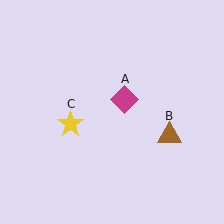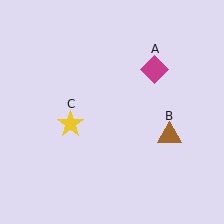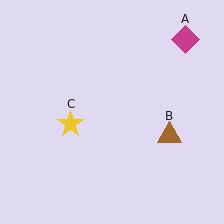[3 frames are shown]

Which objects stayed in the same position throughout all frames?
Brown triangle (object B) and yellow star (object C) remained stationary.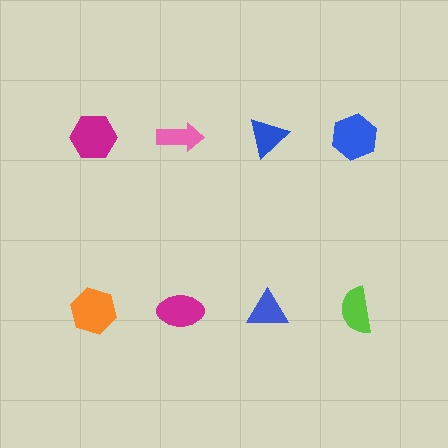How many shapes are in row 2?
4 shapes.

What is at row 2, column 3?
A blue triangle.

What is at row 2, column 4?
A lime semicircle.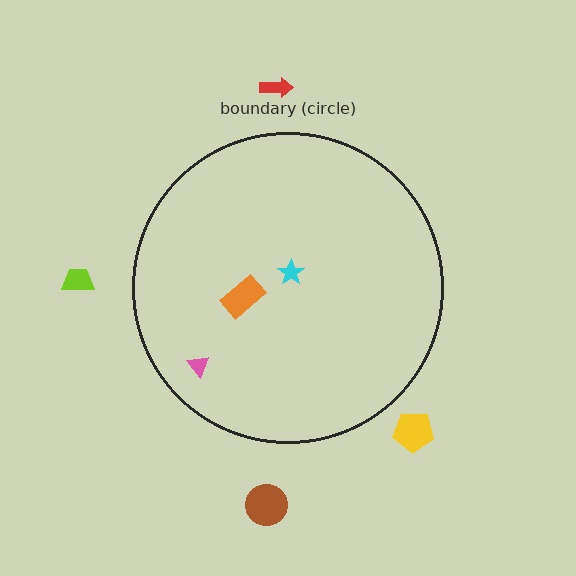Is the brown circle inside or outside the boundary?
Outside.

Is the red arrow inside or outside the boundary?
Outside.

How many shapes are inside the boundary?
3 inside, 4 outside.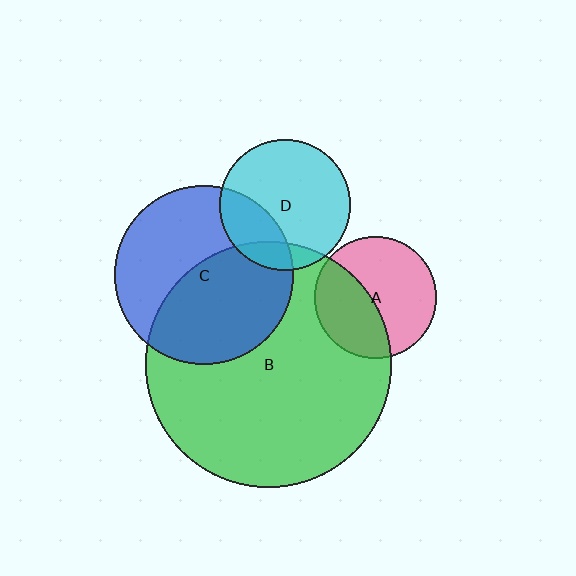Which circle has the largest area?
Circle B (green).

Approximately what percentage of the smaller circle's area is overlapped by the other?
Approximately 15%.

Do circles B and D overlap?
Yes.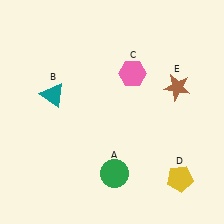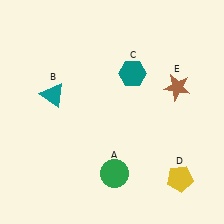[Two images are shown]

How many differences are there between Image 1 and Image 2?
There is 1 difference between the two images.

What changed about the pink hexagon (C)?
In Image 1, C is pink. In Image 2, it changed to teal.